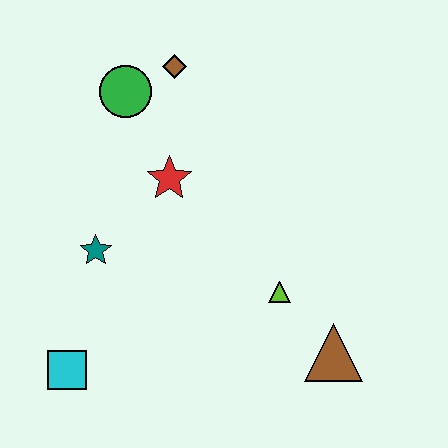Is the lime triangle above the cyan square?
Yes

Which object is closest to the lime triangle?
The brown triangle is closest to the lime triangle.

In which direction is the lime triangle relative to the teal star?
The lime triangle is to the right of the teal star.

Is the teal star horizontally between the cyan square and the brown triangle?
Yes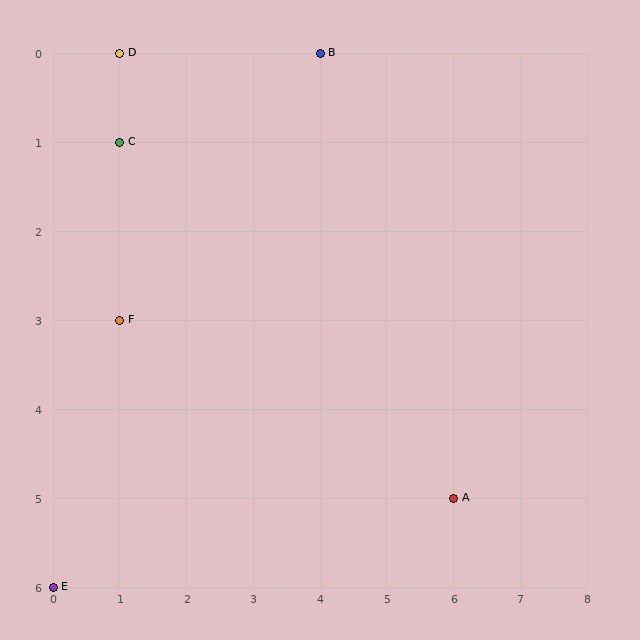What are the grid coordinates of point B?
Point B is at grid coordinates (4, 0).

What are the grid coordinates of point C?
Point C is at grid coordinates (1, 1).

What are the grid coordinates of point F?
Point F is at grid coordinates (1, 3).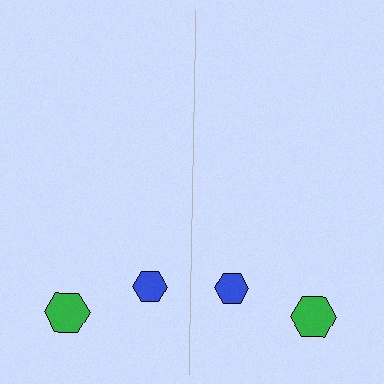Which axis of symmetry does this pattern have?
The pattern has a vertical axis of symmetry running through the center of the image.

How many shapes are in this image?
There are 4 shapes in this image.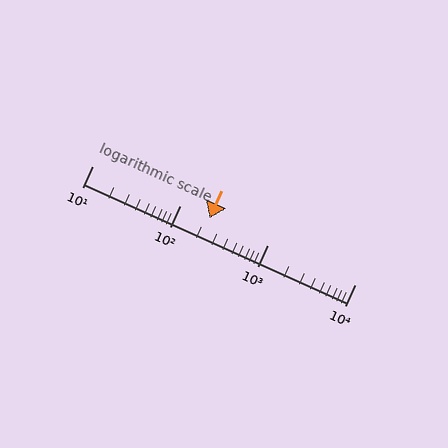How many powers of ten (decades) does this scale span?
The scale spans 3 decades, from 10 to 10000.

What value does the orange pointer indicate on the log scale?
The pointer indicates approximately 220.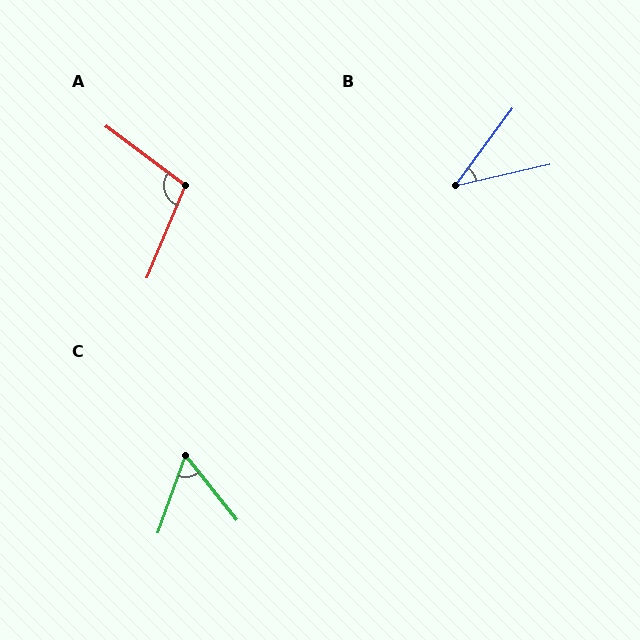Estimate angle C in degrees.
Approximately 58 degrees.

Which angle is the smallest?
B, at approximately 41 degrees.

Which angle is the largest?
A, at approximately 104 degrees.